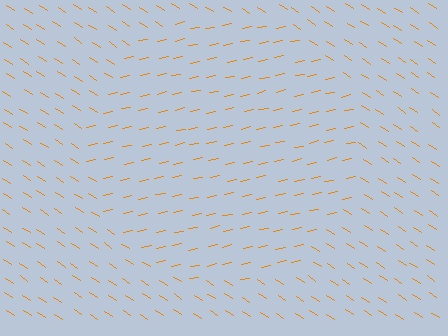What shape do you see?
I see a circle.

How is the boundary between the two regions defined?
The boundary is defined purely by a change in line orientation (approximately 45 degrees difference). All lines are the same color and thickness.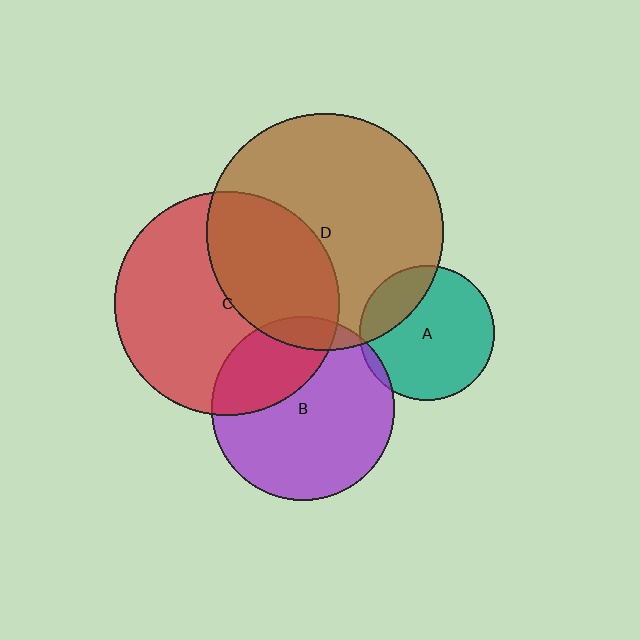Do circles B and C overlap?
Yes.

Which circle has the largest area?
Circle D (brown).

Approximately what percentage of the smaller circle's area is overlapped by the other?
Approximately 30%.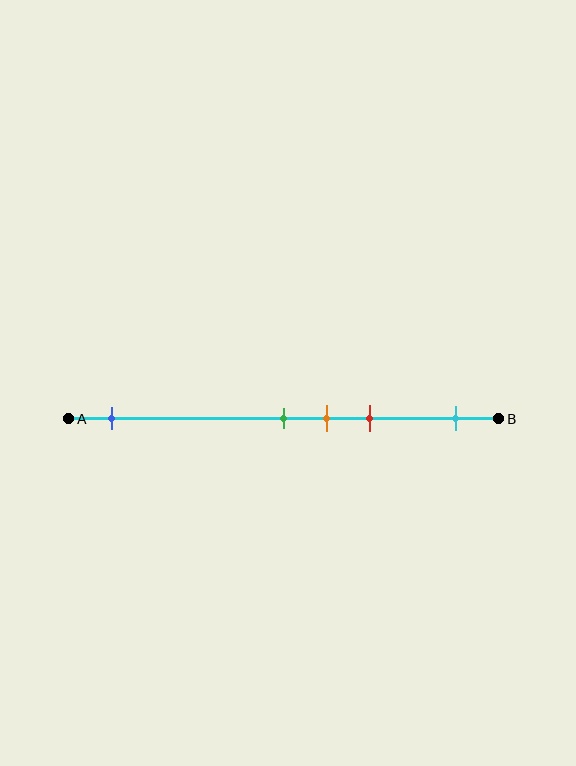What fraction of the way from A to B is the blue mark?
The blue mark is approximately 10% (0.1) of the way from A to B.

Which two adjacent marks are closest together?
The green and orange marks are the closest adjacent pair.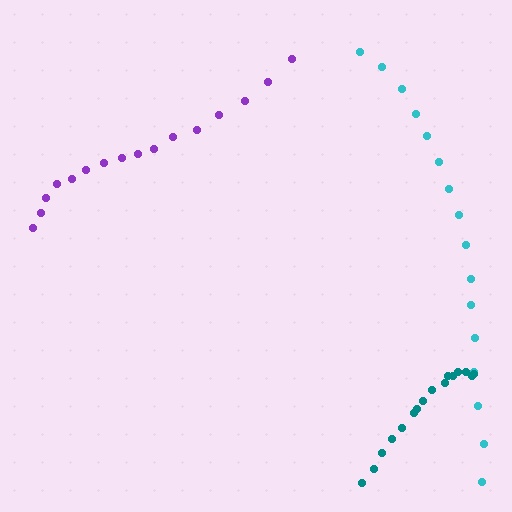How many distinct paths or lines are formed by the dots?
There are 3 distinct paths.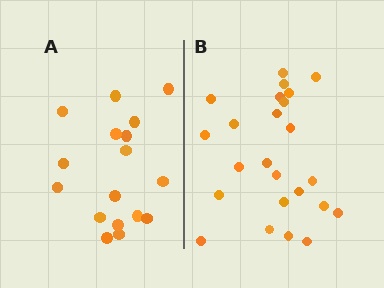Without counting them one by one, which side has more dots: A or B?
Region B (the right region) has more dots.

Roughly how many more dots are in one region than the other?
Region B has roughly 8 or so more dots than region A.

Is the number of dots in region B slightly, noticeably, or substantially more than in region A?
Region B has noticeably more, but not dramatically so. The ratio is roughly 1.4 to 1.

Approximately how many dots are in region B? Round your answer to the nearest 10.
About 20 dots. (The exact count is 24, which rounds to 20.)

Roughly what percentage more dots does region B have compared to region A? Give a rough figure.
About 40% more.